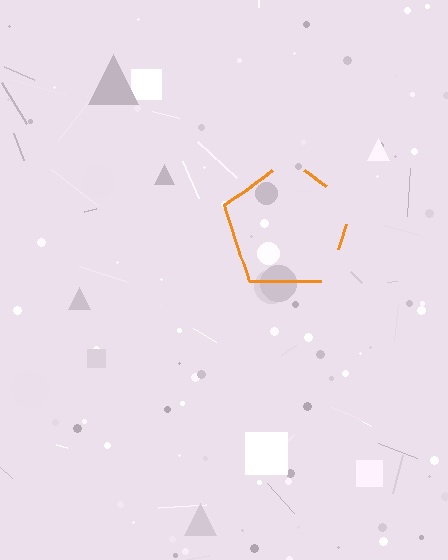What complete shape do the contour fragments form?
The contour fragments form a pentagon.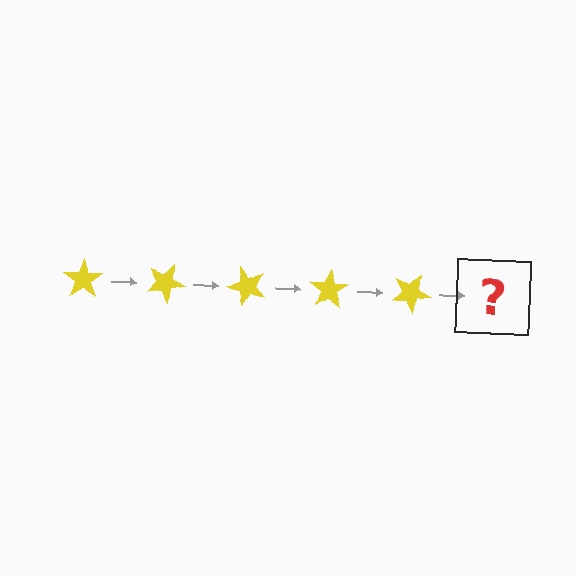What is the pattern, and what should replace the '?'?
The pattern is that the star rotates 25 degrees each step. The '?' should be a yellow star rotated 125 degrees.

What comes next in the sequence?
The next element should be a yellow star rotated 125 degrees.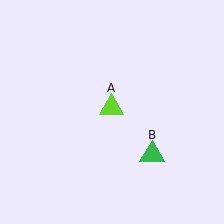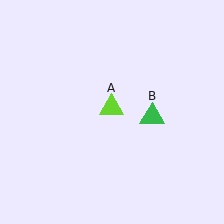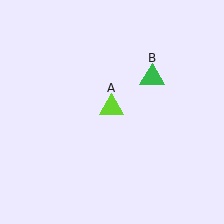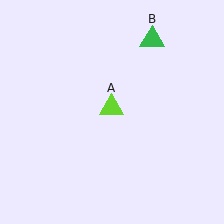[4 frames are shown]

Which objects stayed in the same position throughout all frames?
Lime triangle (object A) remained stationary.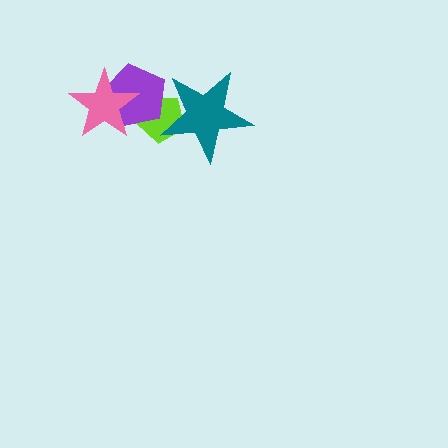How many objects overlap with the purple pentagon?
3 objects overlap with the purple pentagon.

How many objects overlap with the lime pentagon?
2 objects overlap with the lime pentagon.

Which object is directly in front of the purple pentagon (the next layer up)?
The pink star is directly in front of the purple pentagon.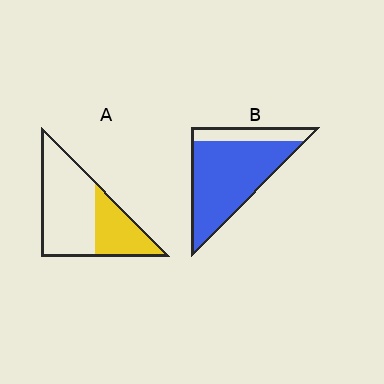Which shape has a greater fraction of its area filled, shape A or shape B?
Shape B.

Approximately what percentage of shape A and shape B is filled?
A is approximately 35% and B is approximately 80%.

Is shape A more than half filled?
No.